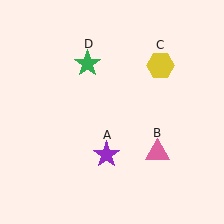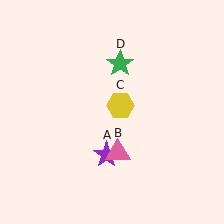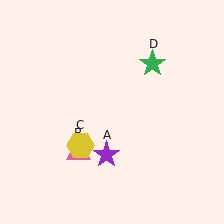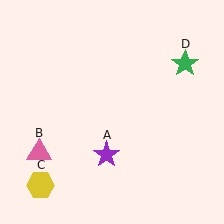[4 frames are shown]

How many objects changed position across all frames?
3 objects changed position: pink triangle (object B), yellow hexagon (object C), green star (object D).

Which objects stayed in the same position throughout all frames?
Purple star (object A) remained stationary.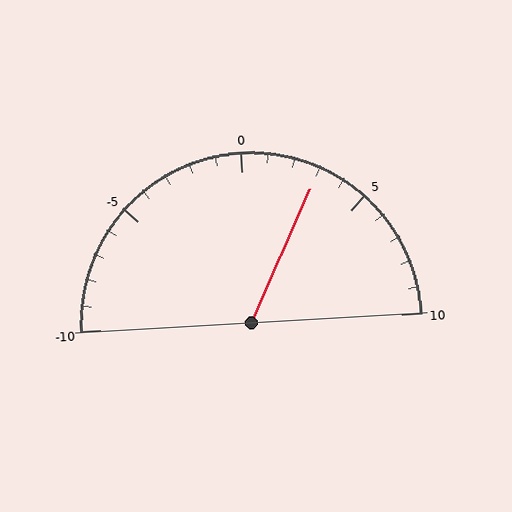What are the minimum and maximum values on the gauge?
The gauge ranges from -10 to 10.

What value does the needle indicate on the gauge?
The needle indicates approximately 3.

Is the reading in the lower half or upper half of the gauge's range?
The reading is in the upper half of the range (-10 to 10).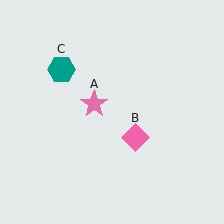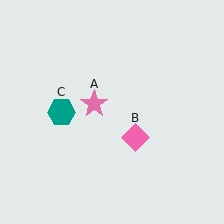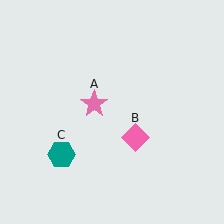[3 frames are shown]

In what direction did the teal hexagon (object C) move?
The teal hexagon (object C) moved down.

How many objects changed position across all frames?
1 object changed position: teal hexagon (object C).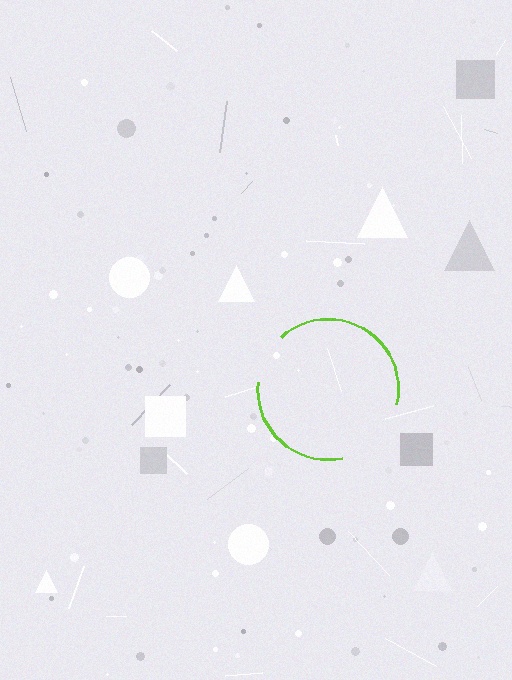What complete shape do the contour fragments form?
The contour fragments form a circle.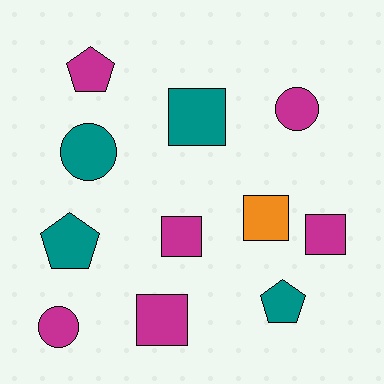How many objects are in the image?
There are 11 objects.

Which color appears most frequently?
Magenta, with 6 objects.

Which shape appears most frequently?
Square, with 5 objects.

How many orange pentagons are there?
There are no orange pentagons.